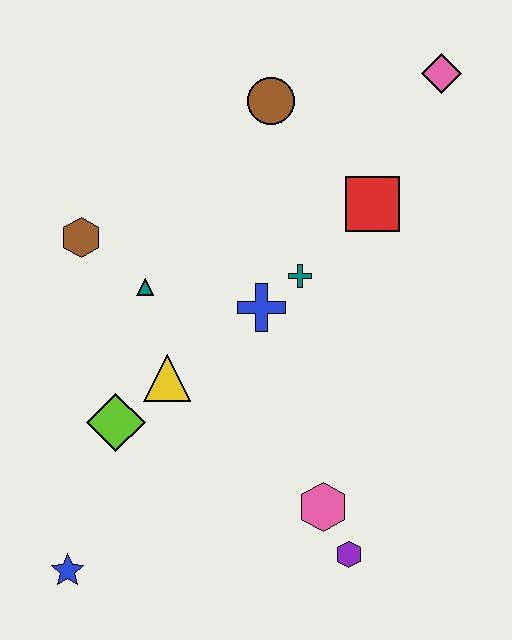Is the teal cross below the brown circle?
Yes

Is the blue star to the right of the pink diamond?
No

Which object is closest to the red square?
The teal cross is closest to the red square.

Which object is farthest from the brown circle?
The blue star is farthest from the brown circle.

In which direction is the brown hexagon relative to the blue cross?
The brown hexagon is to the left of the blue cross.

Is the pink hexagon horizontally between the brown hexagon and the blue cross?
No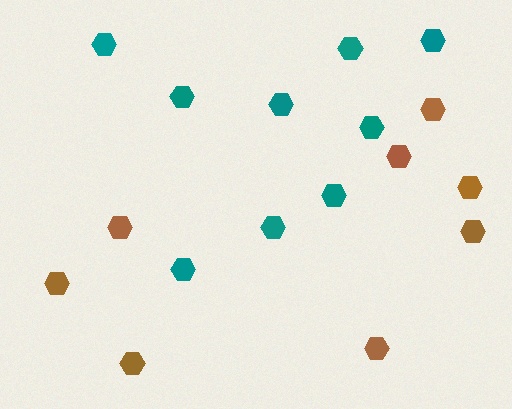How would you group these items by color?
There are 2 groups: one group of teal hexagons (9) and one group of brown hexagons (8).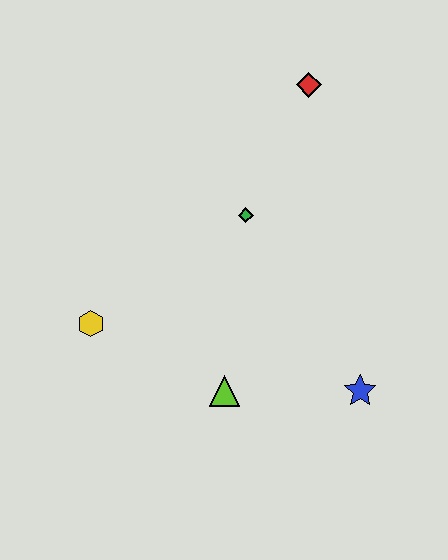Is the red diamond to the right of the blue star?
No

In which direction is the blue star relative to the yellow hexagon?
The blue star is to the right of the yellow hexagon.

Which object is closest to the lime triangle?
The blue star is closest to the lime triangle.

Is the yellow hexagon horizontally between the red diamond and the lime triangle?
No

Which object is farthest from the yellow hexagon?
The red diamond is farthest from the yellow hexagon.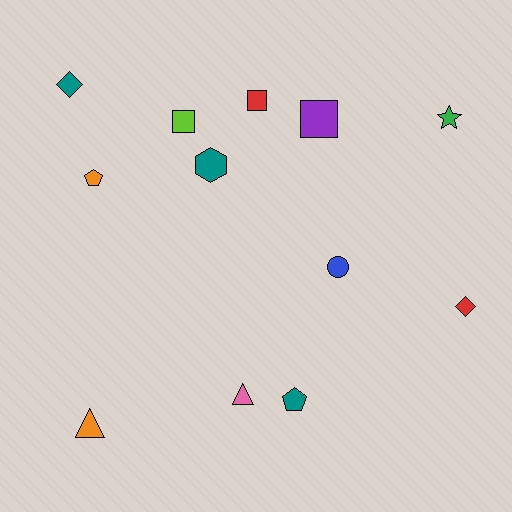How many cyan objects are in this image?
There are no cyan objects.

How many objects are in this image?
There are 12 objects.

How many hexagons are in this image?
There is 1 hexagon.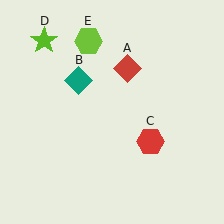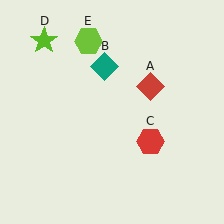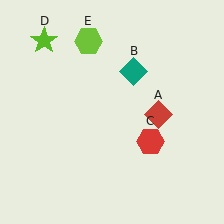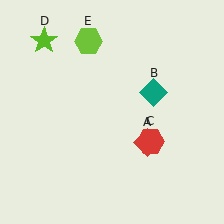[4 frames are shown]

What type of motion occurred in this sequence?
The red diamond (object A), teal diamond (object B) rotated clockwise around the center of the scene.